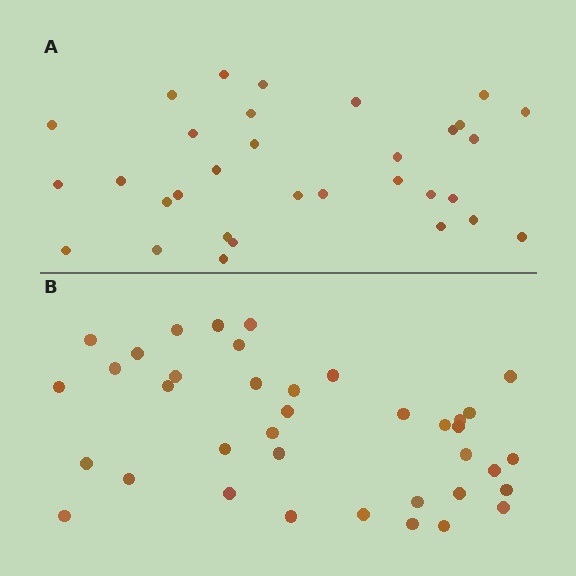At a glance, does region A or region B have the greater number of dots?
Region B (the bottom region) has more dots.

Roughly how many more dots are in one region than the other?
Region B has about 6 more dots than region A.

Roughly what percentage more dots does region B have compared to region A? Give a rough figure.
About 20% more.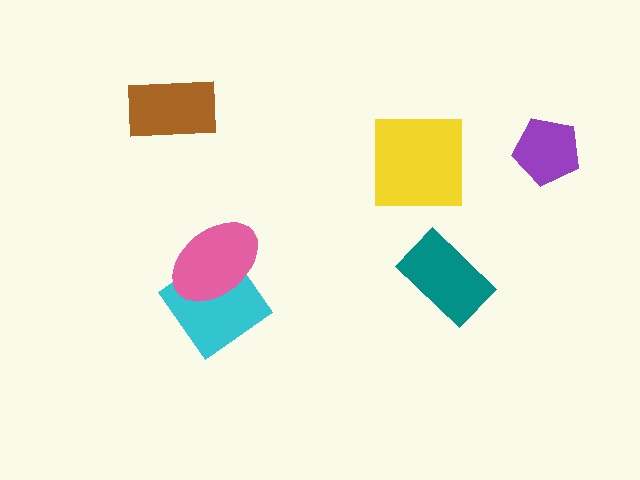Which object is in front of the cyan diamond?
The pink ellipse is in front of the cyan diamond.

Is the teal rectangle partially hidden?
No, no other shape covers it.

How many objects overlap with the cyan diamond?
1 object overlaps with the cyan diamond.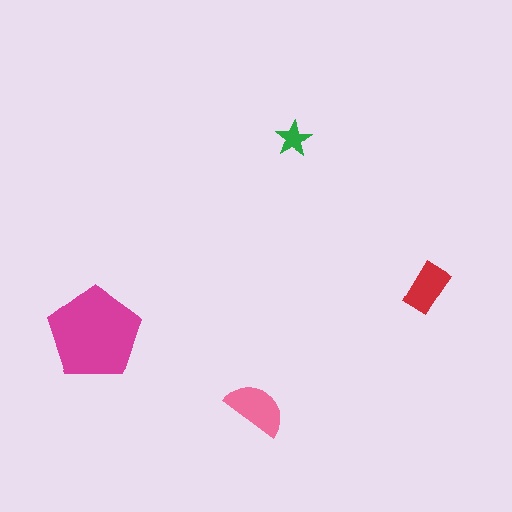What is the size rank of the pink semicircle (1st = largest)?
2nd.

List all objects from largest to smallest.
The magenta pentagon, the pink semicircle, the red rectangle, the green star.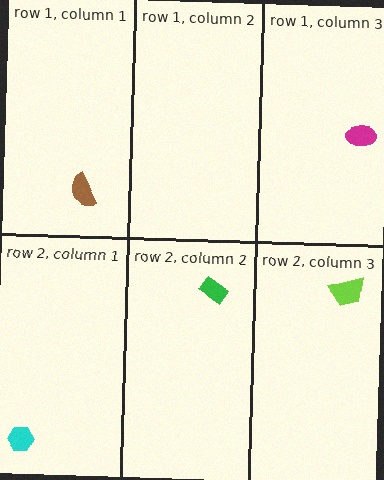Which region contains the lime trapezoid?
The row 2, column 3 region.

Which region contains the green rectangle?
The row 2, column 2 region.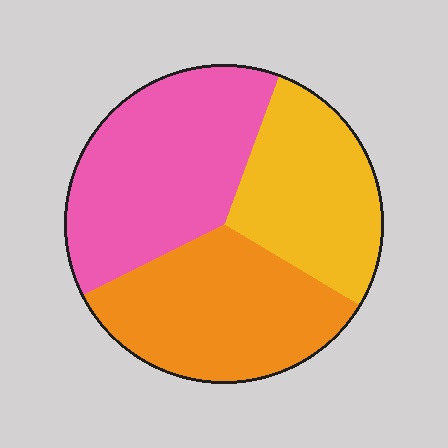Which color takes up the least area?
Yellow, at roughly 30%.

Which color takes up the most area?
Pink, at roughly 40%.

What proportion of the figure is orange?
Orange takes up about one third (1/3) of the figure.